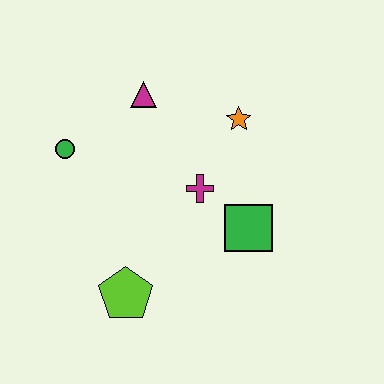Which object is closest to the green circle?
The magenta triangle is closest to the green circle.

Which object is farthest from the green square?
The green circle is farthest from the green square.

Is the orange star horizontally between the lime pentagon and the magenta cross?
No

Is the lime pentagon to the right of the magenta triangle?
No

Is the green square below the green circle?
Yes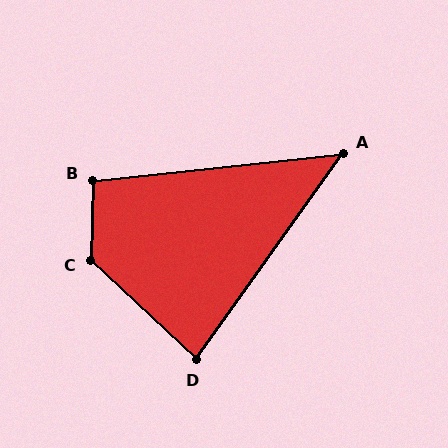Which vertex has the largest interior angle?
C, at approximately 132 degrees.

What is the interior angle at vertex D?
Approximately 82 degrees (acute).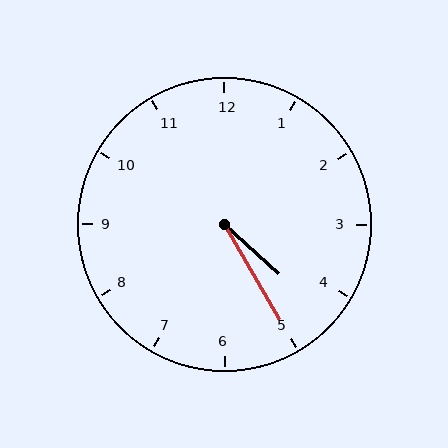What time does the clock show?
4:25.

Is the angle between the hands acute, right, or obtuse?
It is acute.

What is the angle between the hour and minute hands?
Approximately 18 degrees.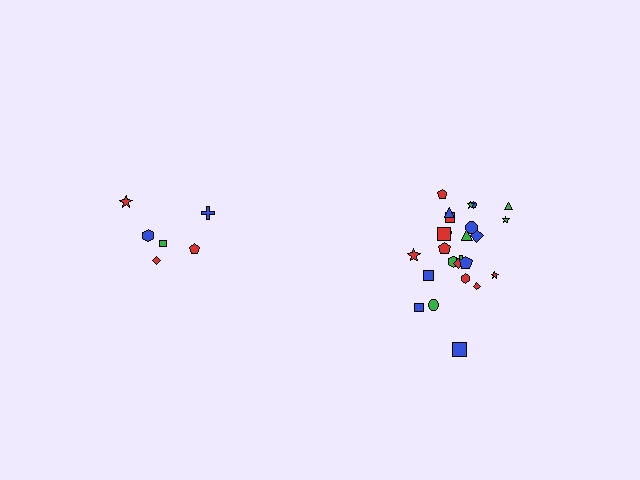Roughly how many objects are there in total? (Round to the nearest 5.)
Roughly 30 objects in total.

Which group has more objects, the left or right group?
The right group.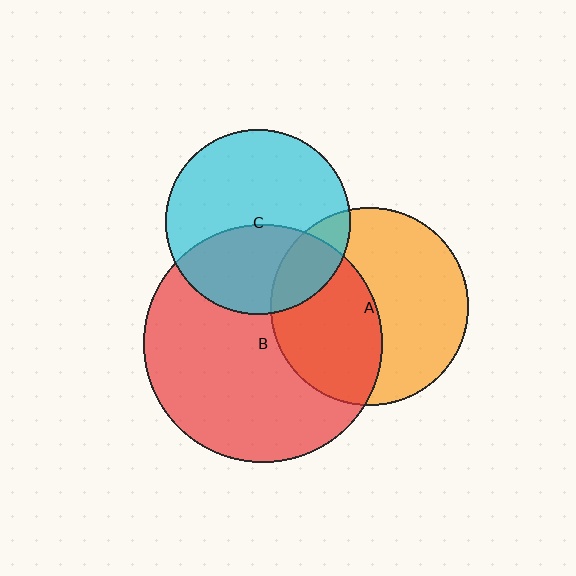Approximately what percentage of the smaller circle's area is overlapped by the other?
Approximately 15%.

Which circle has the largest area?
Circle B (red).